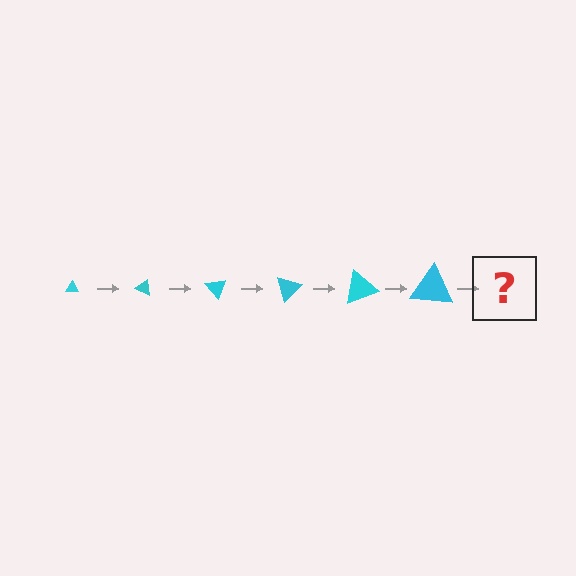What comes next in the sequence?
The next element should be a triangle, larger than the previous one and rotated 150 degrees from the start.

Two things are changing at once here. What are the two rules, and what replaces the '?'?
The two rules are that the triangle grows larger each step and it rotates 25 degrees each step. The '?' should be a triangle, larger than the previous one and rotated 150 degrees from the start.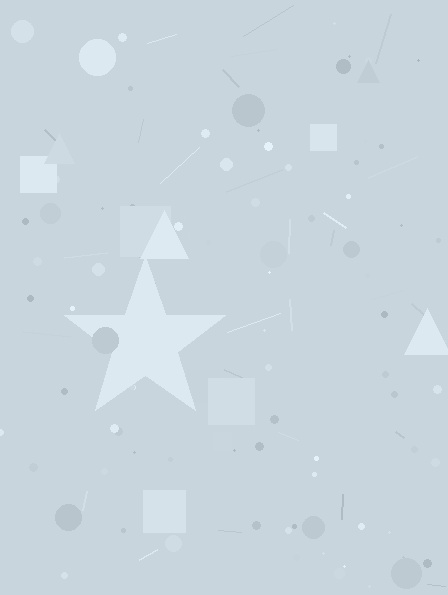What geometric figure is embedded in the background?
A star is embedded in the background.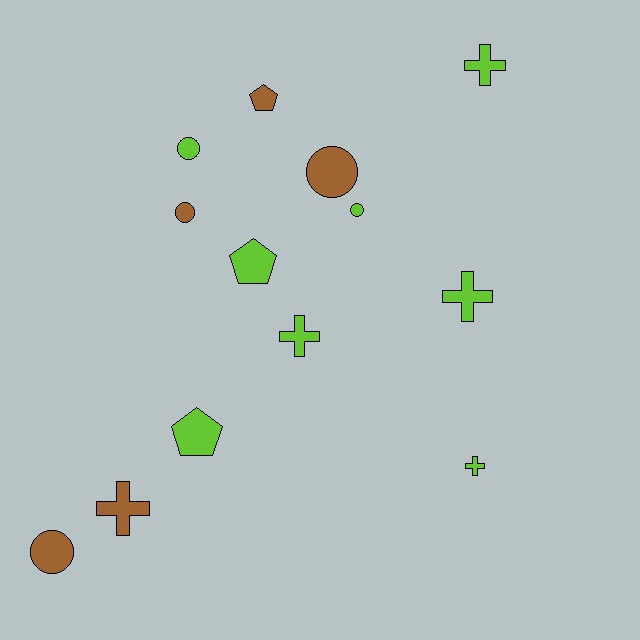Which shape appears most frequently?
Cross, with 5 objects.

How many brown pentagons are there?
There is 1 brown pentagon.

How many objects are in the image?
There are 13 objects.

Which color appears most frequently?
Lime, with 8 objects.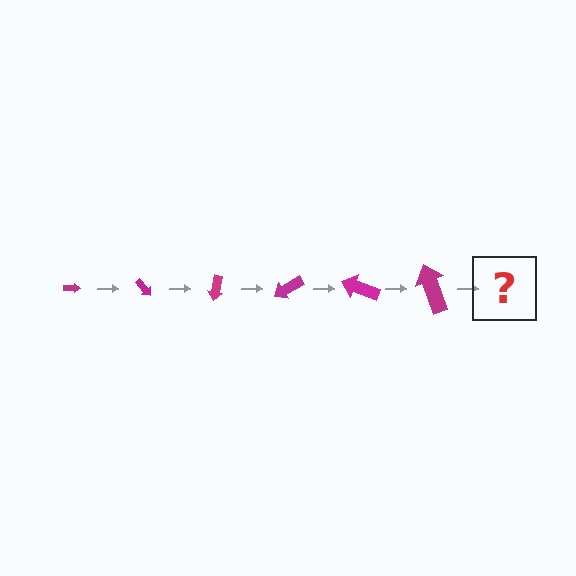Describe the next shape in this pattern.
It should be an arrow, larger than the previous one and rotated 300 degrees from the start.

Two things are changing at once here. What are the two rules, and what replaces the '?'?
The two rules are that the arrow grows larger each step and it rotates 50 degrees each step. The '?' should be an arrow, larger than the previous one and rotated 300 degrees from the start.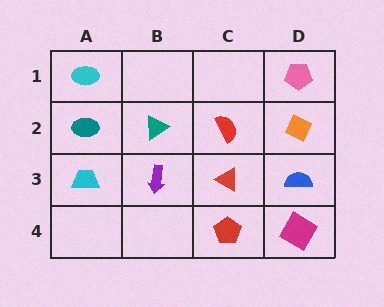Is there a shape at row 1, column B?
No, that cell is empty.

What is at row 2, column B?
A teal triangle.